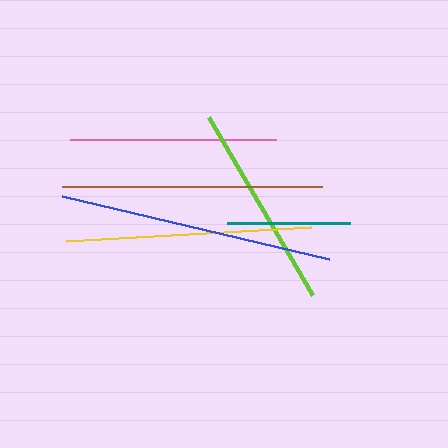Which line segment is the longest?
The blue line is the longest at approximately 275 pixels.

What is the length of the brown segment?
The brown segment is approximately 259 pixels long.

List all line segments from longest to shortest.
From longest to shortest: blue, brown, yellow, lime, pink, teal.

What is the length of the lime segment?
The lime segment is approximately 206 pixels long.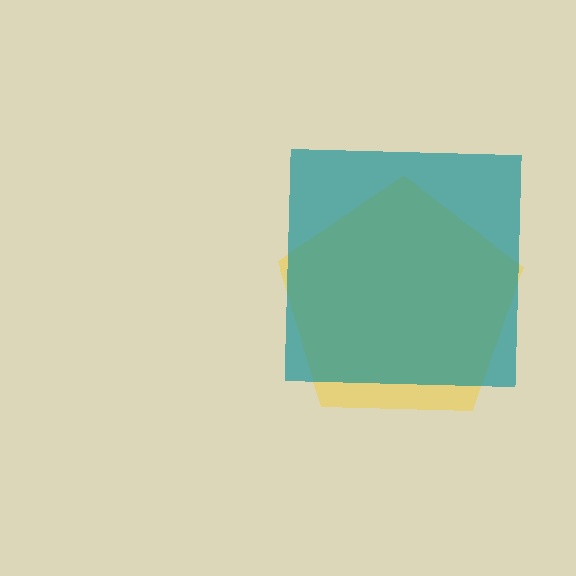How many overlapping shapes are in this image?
There are 2 overlapping shapes in the image.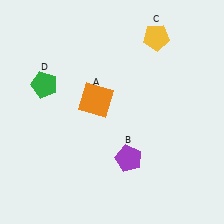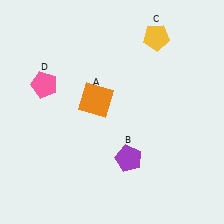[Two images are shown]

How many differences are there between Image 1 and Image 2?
There is 1 difference between the two images.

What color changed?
The pentagon (D) changed from green in Image 1 to pink in Image 2.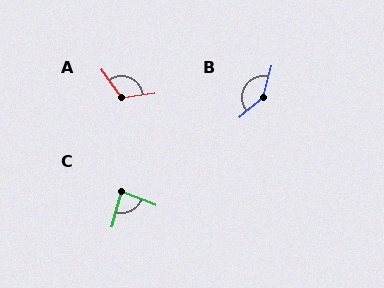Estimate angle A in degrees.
Approximately 117 degrees.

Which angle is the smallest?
C, at approximately 84 degrees.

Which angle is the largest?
B, at approximately 145 degrees.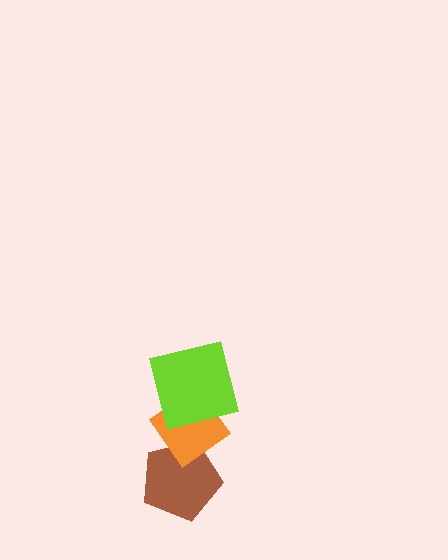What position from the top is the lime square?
The lime square is 1st from the top.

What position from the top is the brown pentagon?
The brown pentagon is 3rd from the top.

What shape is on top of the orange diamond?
The lime square is on top of the orange diamond.